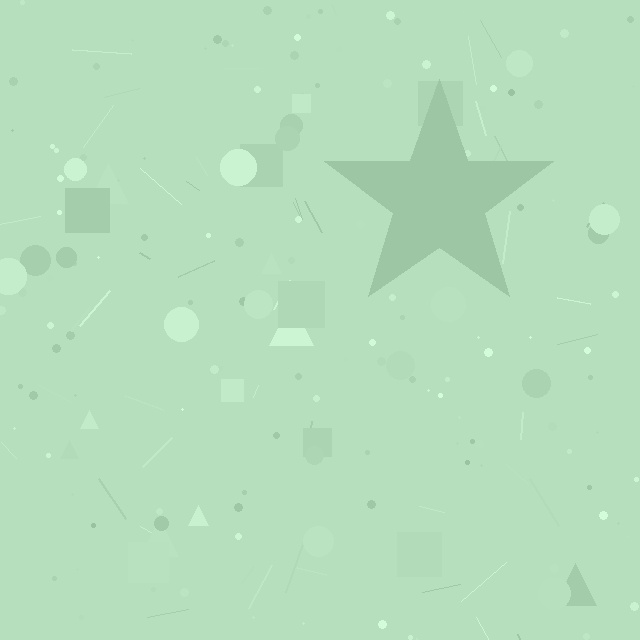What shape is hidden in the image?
A star is hidden in the image.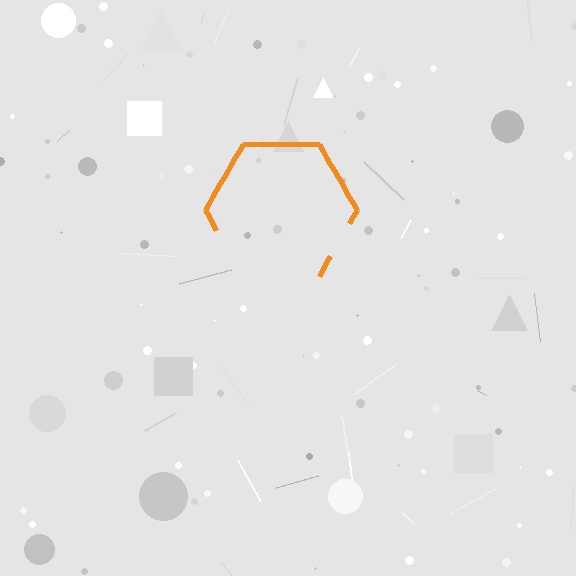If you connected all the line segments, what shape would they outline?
They would outline a hexagon.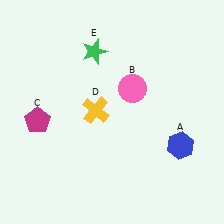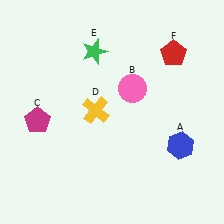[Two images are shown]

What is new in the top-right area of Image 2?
A red pentagon (F) was added in the top-right area of Image 2.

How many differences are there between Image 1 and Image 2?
There is 1 difference between the two images.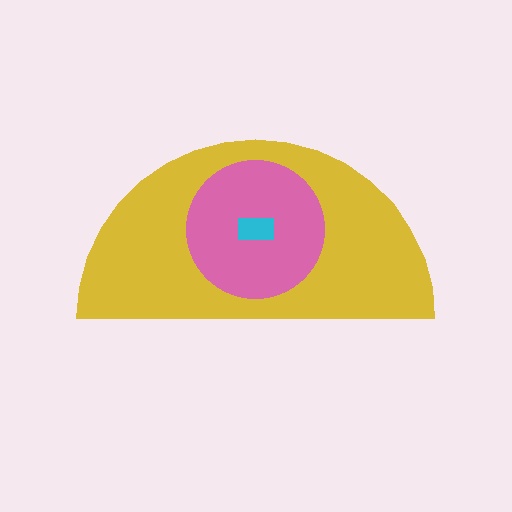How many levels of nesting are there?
3.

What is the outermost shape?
The yellow semicircle.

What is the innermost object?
The cyan rectangle.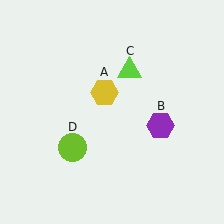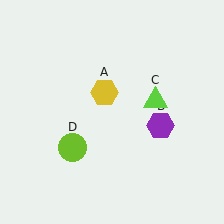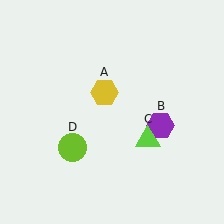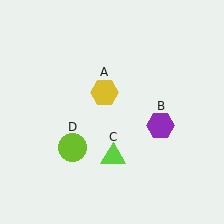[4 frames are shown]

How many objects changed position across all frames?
1 object changed position: lime triangle (object C).